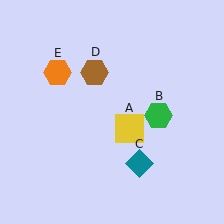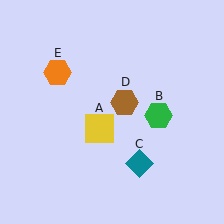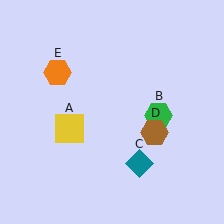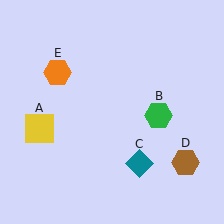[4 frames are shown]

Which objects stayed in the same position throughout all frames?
Green hexagon (object B) and teal diamond (object C) and orange hexagon (object E) remained stationary.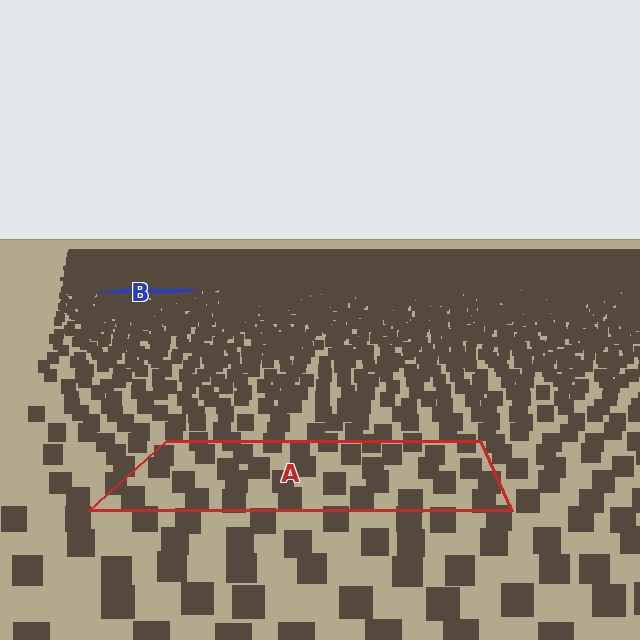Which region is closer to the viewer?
Region A is closer. The texture elements there are larger and more spread out.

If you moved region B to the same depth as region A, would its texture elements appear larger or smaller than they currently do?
They would appear larger. At a closer depth, the same texture elements are projected at a bigger on-screen size.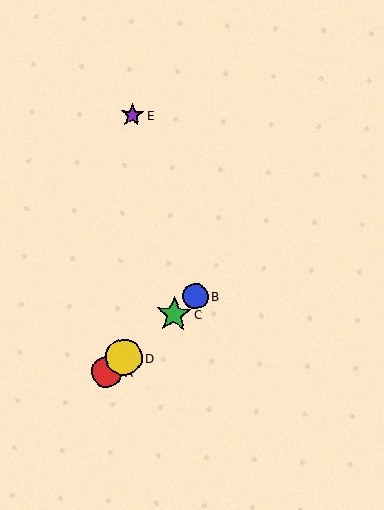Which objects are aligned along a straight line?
Objects A, B, C, D are aligned along a straight line.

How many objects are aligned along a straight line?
4 objects (A, B, C, D) are aligned along a straight line.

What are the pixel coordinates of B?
Object B is at (195, 296).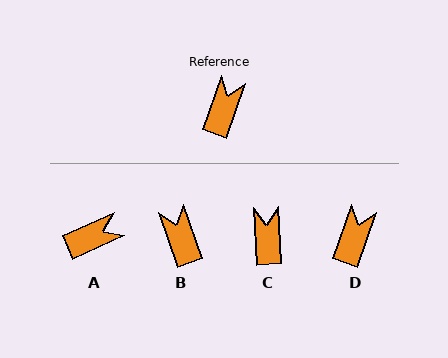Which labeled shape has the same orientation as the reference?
D.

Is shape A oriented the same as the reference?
No, it is off by about 47 degrees.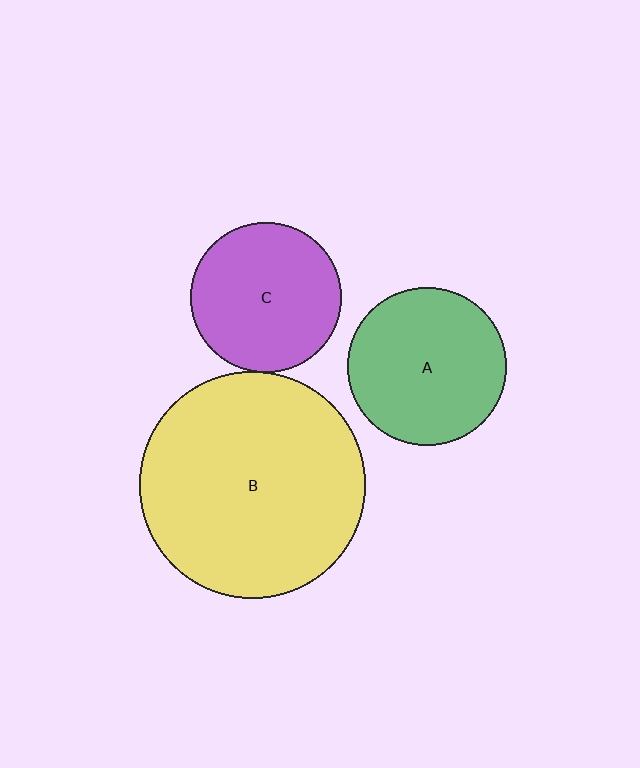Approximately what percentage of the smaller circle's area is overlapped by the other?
Approximately 5%.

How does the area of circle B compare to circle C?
Approximately 2.3 times.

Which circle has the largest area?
Circle B (yellow).